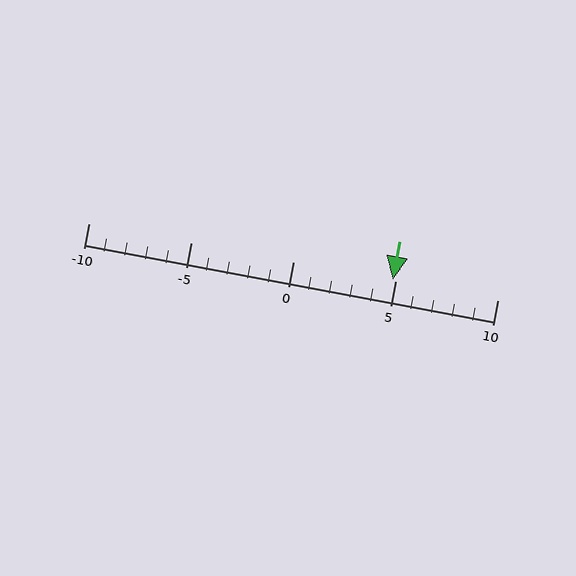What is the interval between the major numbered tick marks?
The major tick marks are spaced 5 units apart.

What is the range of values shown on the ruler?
The ruler shows values from -10 to 10.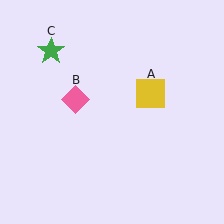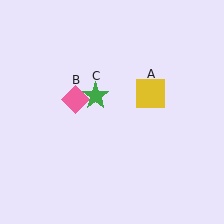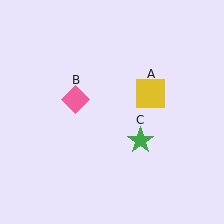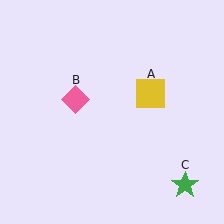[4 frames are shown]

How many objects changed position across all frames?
1 object changed position: green star (object C).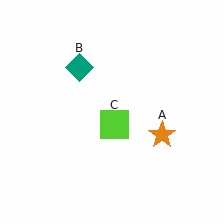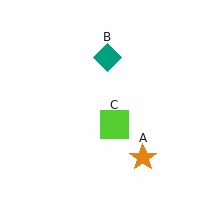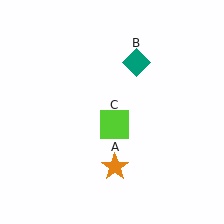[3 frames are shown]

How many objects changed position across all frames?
2 objects changed position: orange star (object A), teal diamond (object B).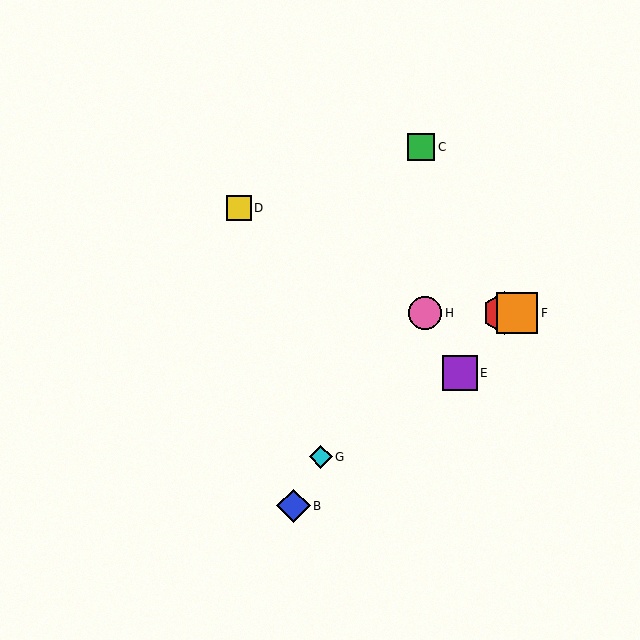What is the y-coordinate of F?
Object F is at y≈313.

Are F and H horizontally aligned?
Yes, both are at y≈313.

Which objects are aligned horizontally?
Objects A, F, H are aligned horizontally.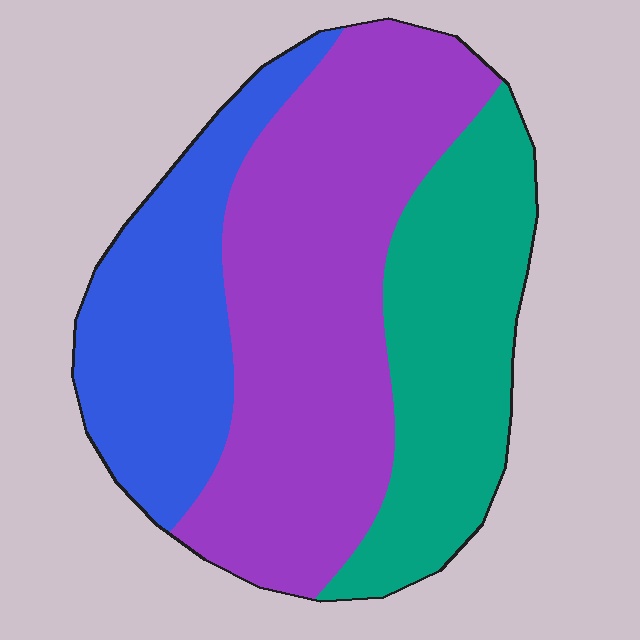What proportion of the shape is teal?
Teal covers roughly 30% of the shape.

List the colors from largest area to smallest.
From largest to smallest: purple, teal, blue.